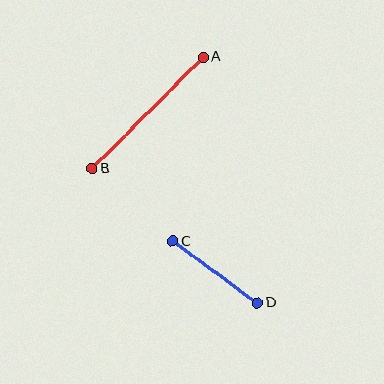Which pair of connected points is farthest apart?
Points A and B are farthest apart.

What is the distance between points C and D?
The distance is approximately 105 pixels.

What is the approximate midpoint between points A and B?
The midpoint is at approximately (148, 113) pixels.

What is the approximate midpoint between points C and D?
The midpoint is at approximately (215, 272) pixels.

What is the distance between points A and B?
The distance is approximately 158 pixels.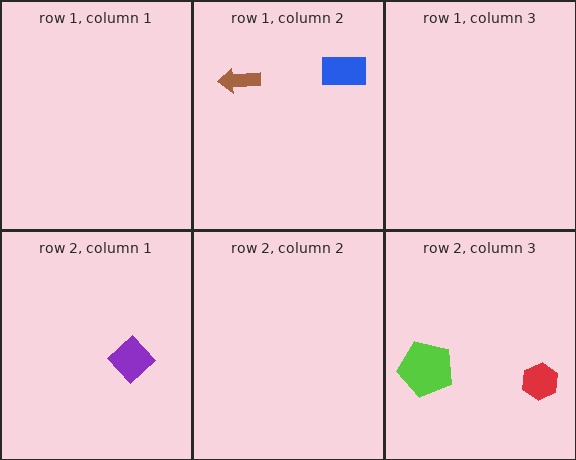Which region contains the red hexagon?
The row 2, column 3 region.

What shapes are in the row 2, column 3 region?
The red hexagon, the lime pentagon.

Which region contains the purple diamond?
The row 2, column 1 region.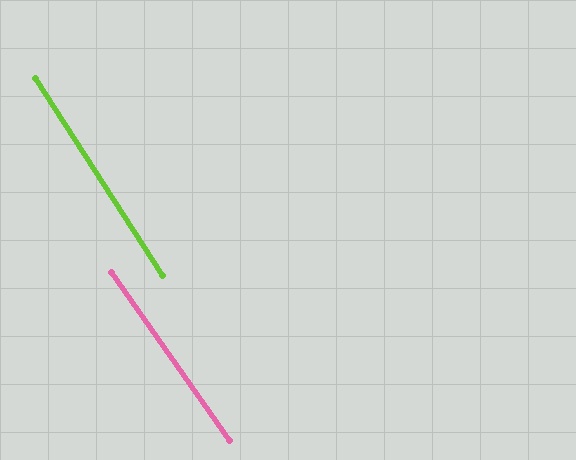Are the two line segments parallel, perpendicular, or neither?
Parallel — their directions differ by only 2.0°.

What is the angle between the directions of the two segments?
Approximately 2 degrees.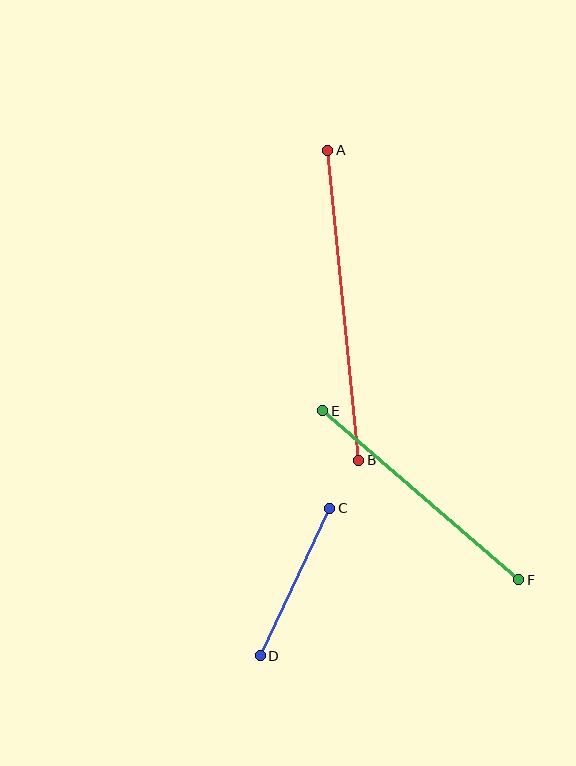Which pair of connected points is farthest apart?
Points A and B are farthest apart.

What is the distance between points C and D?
The distance is approximately 163 pixels.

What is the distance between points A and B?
The distance is approximately 312 pixels.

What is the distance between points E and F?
The distance is approximately 259 pixels.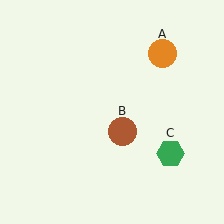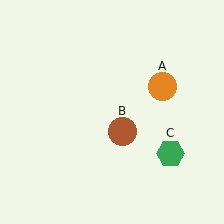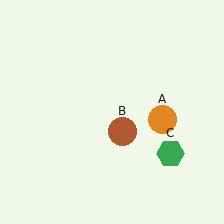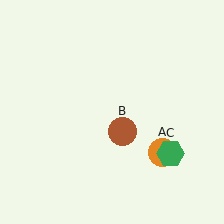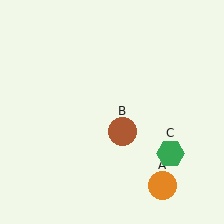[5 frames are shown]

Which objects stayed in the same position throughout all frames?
Brown circle (object B) and green hexagon (object C) remained stationary.